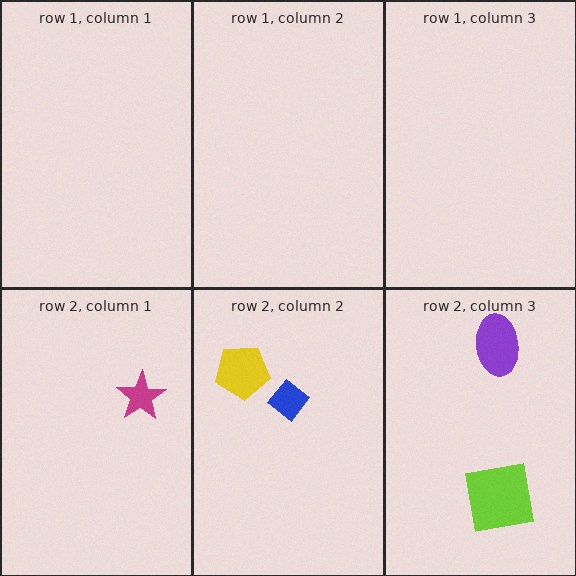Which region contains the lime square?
The row 2, column 3 region.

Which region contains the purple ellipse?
The row 2, column 3 region.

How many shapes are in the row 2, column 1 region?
1.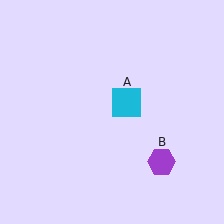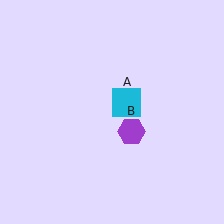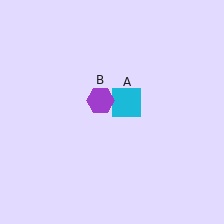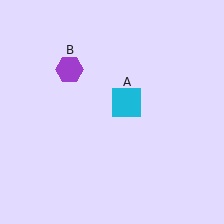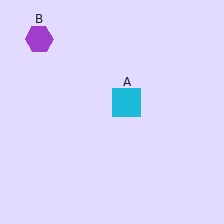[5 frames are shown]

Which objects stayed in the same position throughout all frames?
Cyan square (object A) remained stationary.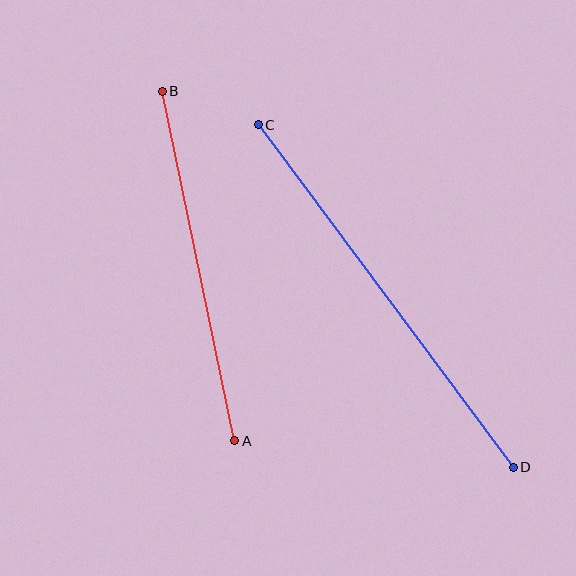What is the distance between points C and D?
The distance is approximately 427 pixels.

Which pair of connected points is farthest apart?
Points C and D are farthest apart.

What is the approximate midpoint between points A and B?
The midpoint is at approximately (199, 266) pixels.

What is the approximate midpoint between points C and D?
The midpoint is at approximately (386, 296) pixels.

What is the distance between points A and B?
The distance is approximately 357 pixels.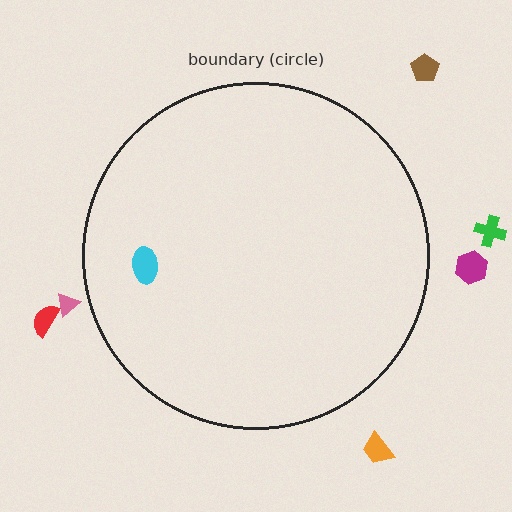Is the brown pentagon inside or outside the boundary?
Outside.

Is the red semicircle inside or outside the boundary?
Outside.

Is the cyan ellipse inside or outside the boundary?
Inside.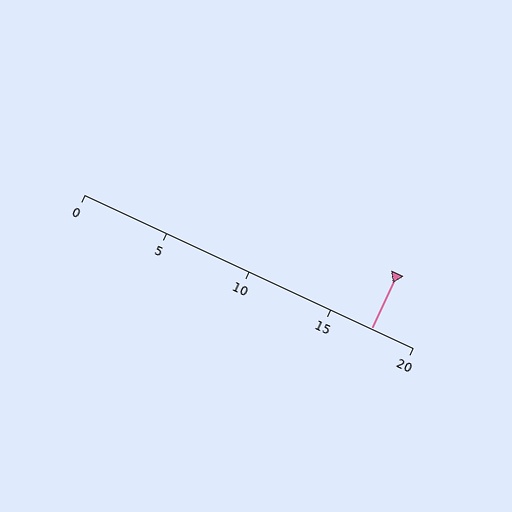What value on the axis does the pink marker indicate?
The marker indicates approximately 17.5.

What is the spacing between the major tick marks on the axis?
The major ticks are spaced 5 apart.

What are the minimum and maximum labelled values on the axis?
The axis runs from 0 to 20.